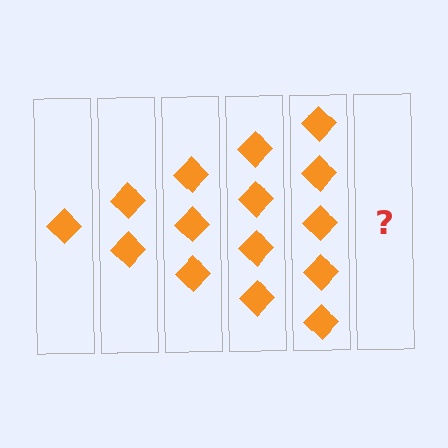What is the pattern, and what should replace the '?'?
The pattern is that each step adds one more diamond. The '?' should be 6 diamonds.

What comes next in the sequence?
The next element should be 6 diamonds.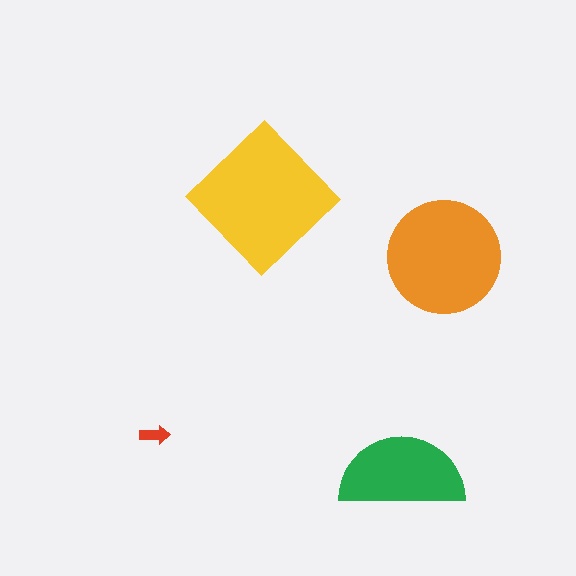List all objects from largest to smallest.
The yellow diamond, the orange circle, the green semicircle, the red arrow.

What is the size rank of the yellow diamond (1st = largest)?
1st.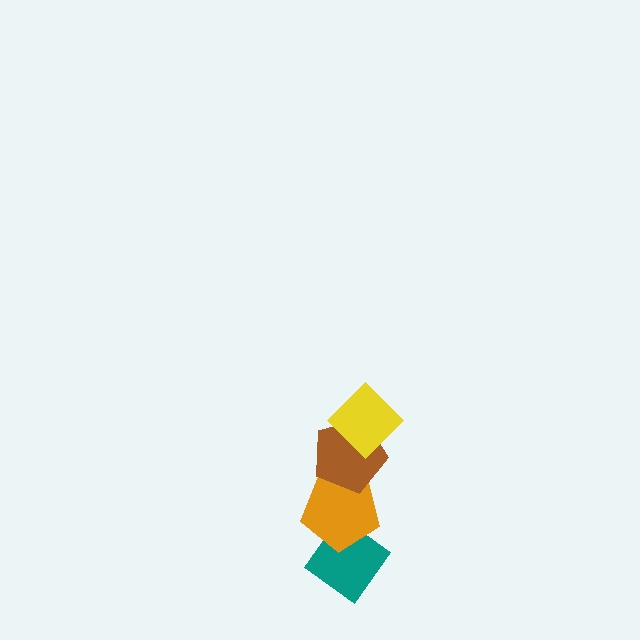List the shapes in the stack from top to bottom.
From top to bottom: the yellow diamond, the brown pentagon, the orange pentagon, the teal diamond.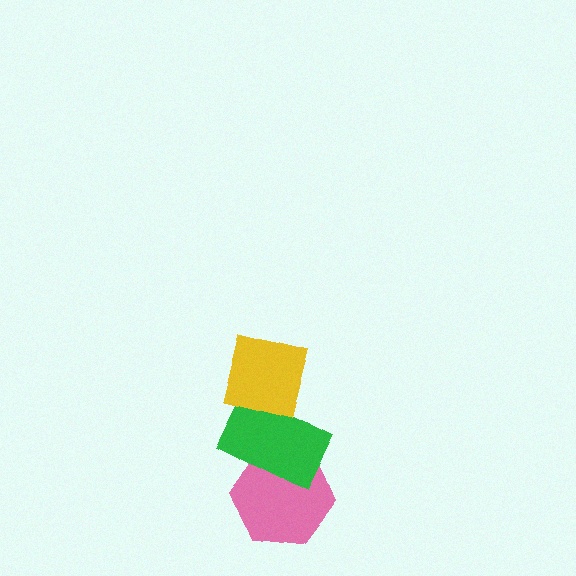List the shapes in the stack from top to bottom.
From top to bottom: the yellow square, the green rectangle, the pink hexagon.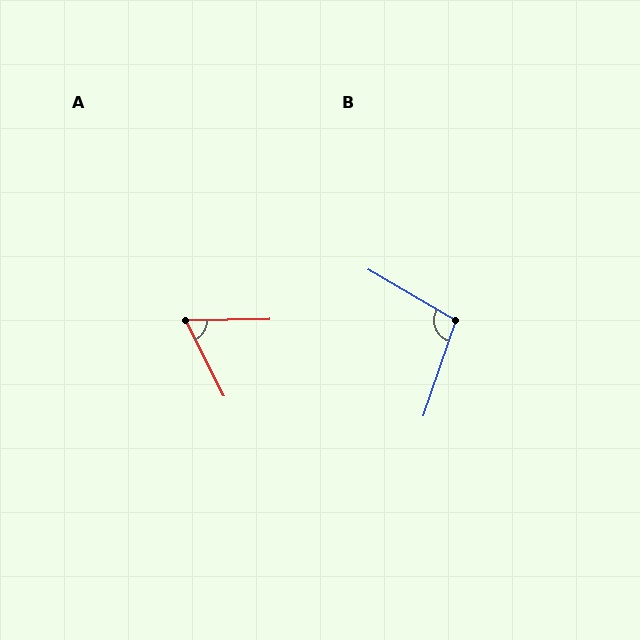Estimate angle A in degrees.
Approximately 65 degrees.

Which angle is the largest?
B, at approximately 102 degrees.